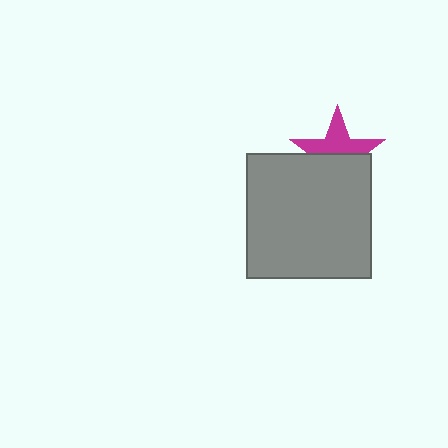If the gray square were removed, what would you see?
You would see the complete magenta star.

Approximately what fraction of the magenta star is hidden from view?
Roughly 49% of the magenta star is hidden behind the gray square.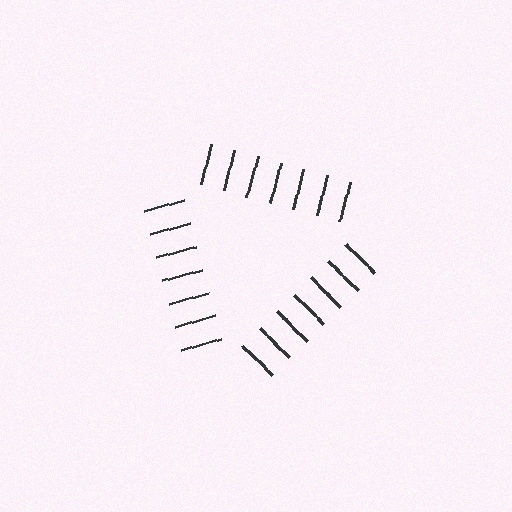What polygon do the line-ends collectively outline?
An illusory triangle — the line segments terminate on its edges but no continuous stroke is drawn.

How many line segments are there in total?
21 — 7 along each of the 3 edges.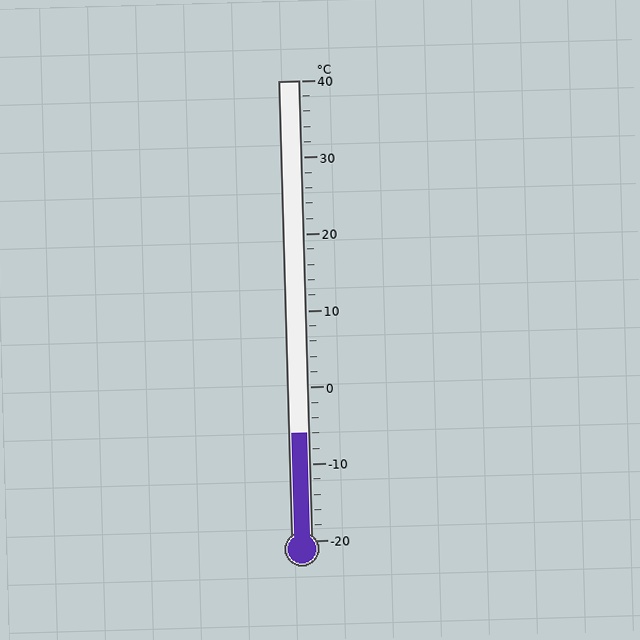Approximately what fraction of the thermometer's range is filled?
The thermometer is filled to approximately 25% of its range.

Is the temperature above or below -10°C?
The temperature is above -10°C.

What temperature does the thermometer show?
The thermometer shows approximately -6°C.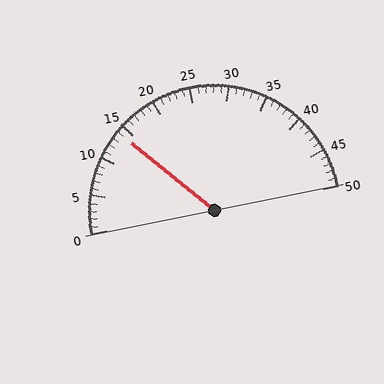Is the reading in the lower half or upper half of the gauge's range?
The reading is in the lower half of the range (0 to 50).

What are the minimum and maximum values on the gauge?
The gauge ranges from 0 to 50.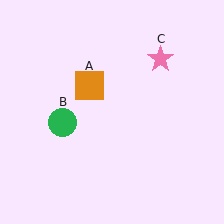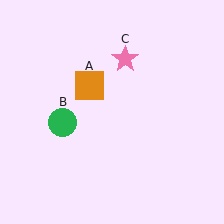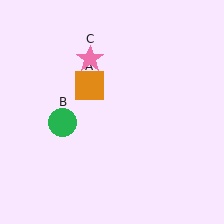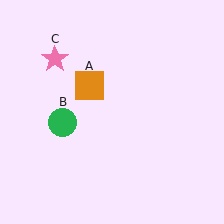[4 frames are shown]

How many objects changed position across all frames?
1 object changed position: pink star (object C).